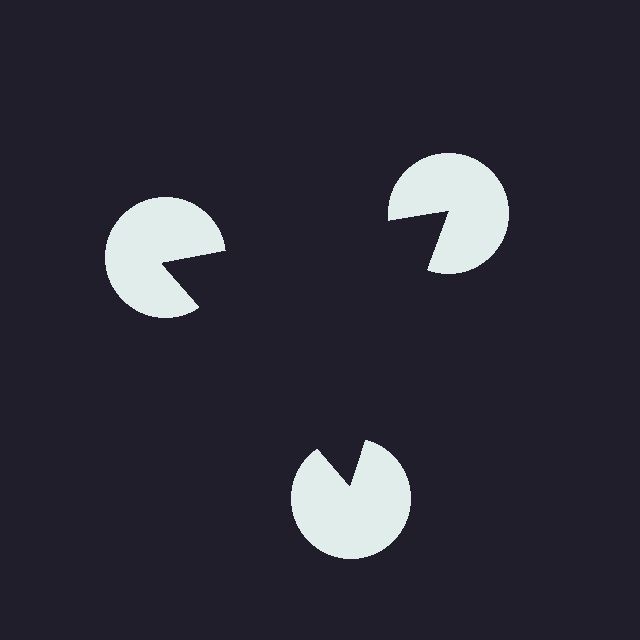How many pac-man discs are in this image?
There are 3 — one at each vertex of the illusory triangle.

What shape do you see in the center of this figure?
An illusory triangle — its edges are inferred from the aligned wedge cuts in the pac-man discs, not physically drawn.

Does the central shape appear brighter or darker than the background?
It typically appears slightly darker than the background, even though no actual brightness change is drawn.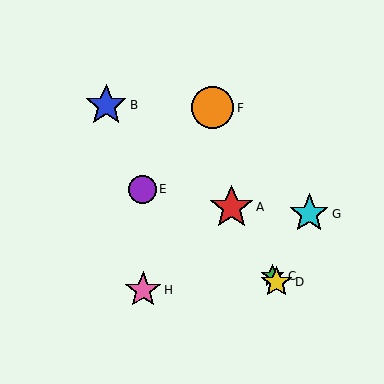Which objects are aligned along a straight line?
Objects A, C, D are aligned along a straight line.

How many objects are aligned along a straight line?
3 objects (A, C, D) are aligned along a straight line.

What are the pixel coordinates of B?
Object B is at (106, 105).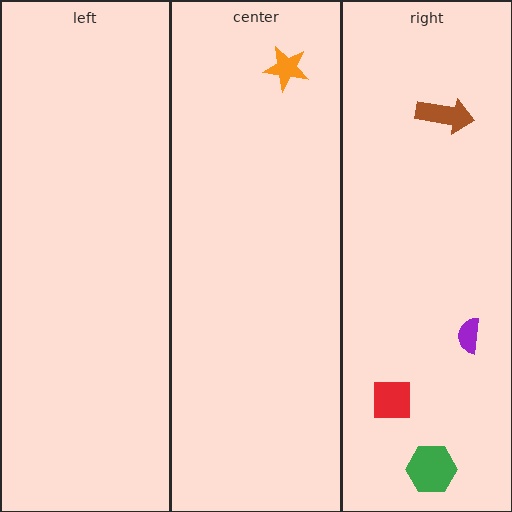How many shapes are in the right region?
4.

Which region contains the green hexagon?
The right region.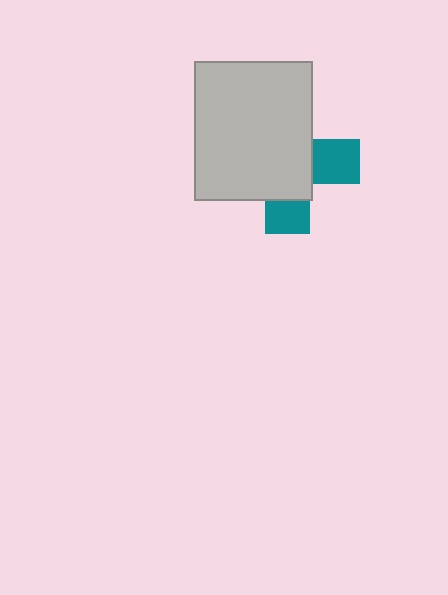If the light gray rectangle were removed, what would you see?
You would see the complete teal cross.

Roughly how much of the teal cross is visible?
A small part of it is visible (roughly 31%).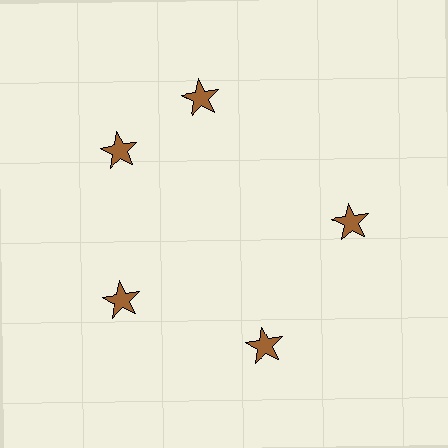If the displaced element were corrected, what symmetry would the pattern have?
It would have 5-fold rotational symmetry — the pattern would map onto itself every 72 degrees.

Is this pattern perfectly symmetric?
No. The 5 brown stars are arranged in a ring, but one element near the 1 o'clock position is rotated out of alignment along the ring, breaking the 5-fold rotational symmetry.